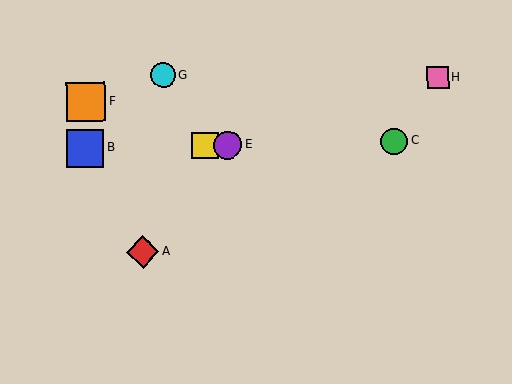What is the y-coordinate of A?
Object A is at y≈252.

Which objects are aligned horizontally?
Objects B, C, D, E are aligned horizontally.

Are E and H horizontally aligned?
No, E is at y≈145 and H is at y≈77.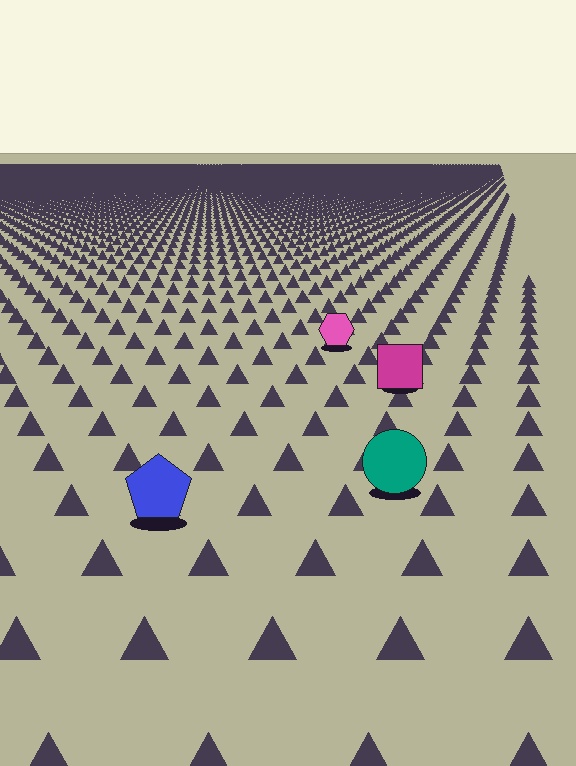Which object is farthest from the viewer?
The pink hexagon is farthest from the viewer. It appears smaller and the ground texture around it is denser.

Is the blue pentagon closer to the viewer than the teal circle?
Yes. The blue pentagon is closer — you can tell from the texture gradient: the ground texture is coarser near it.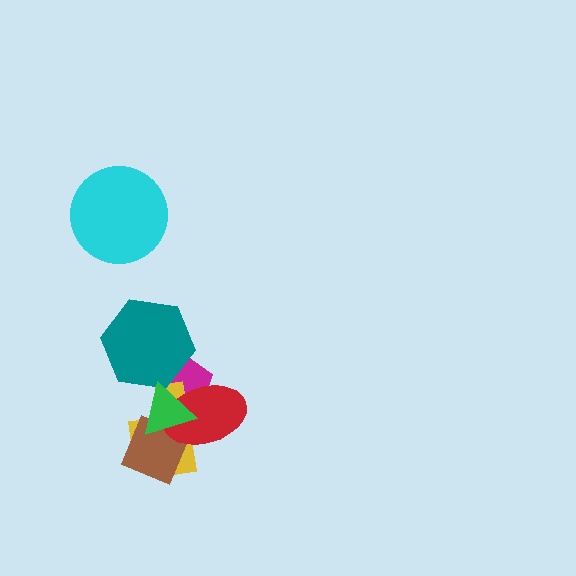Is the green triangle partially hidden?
No, no other shape covers it.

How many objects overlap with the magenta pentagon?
4 objects overlap with the magenta pentagon.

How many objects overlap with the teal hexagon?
2 objects overlap with the teal hexagon.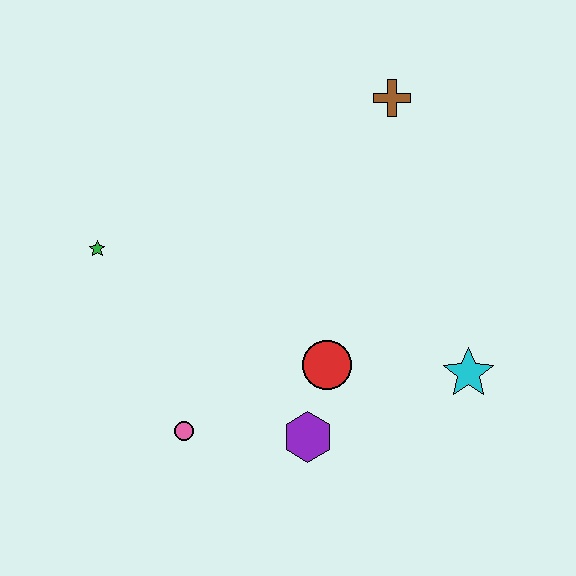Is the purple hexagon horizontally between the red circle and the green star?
Yes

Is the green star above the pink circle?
Yes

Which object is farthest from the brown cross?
The pink circle is farthest from the brown cross.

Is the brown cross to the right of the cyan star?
No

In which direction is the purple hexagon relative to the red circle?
The purple hexagon is below the red circle.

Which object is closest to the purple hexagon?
The red circle is closest to the purple hexagon.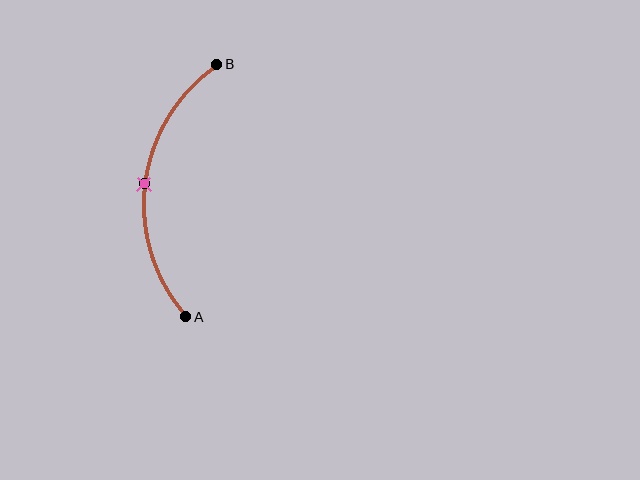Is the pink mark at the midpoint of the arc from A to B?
Yes. The pink mark lies on the arc at equal arc-length from both A and B — it is the arc midpoint.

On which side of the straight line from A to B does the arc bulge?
The arc bulges to the left of the straight line connecting A and B.